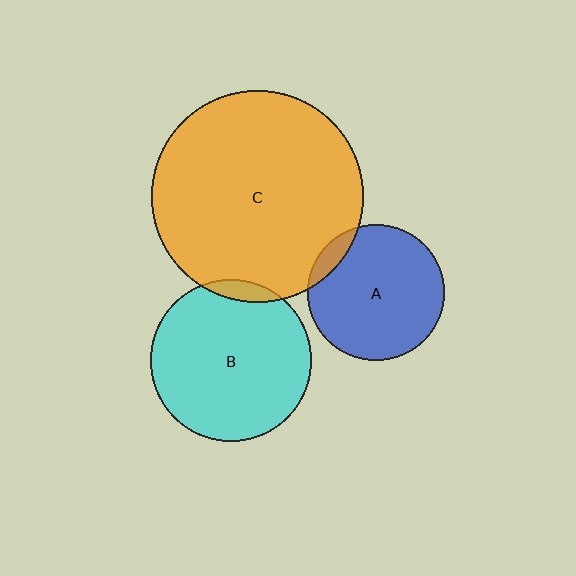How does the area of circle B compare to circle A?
Approximately 1.4 times.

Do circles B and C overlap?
Yes.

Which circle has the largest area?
Circle C (orange).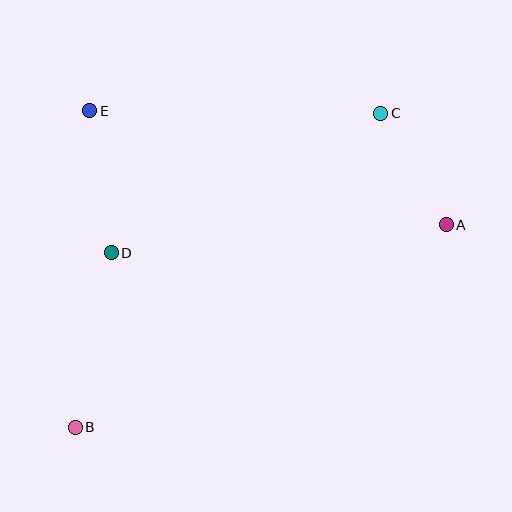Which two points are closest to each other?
Points A and C are closest to each other.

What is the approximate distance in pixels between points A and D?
The distance between A and D is approximately 336 pixels.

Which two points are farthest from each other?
Points B and C are farthest from each other.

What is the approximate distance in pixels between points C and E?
The distance between C and E is approximately 291 pixels.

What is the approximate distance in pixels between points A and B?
The distance between A and B is approximately 423 pixels.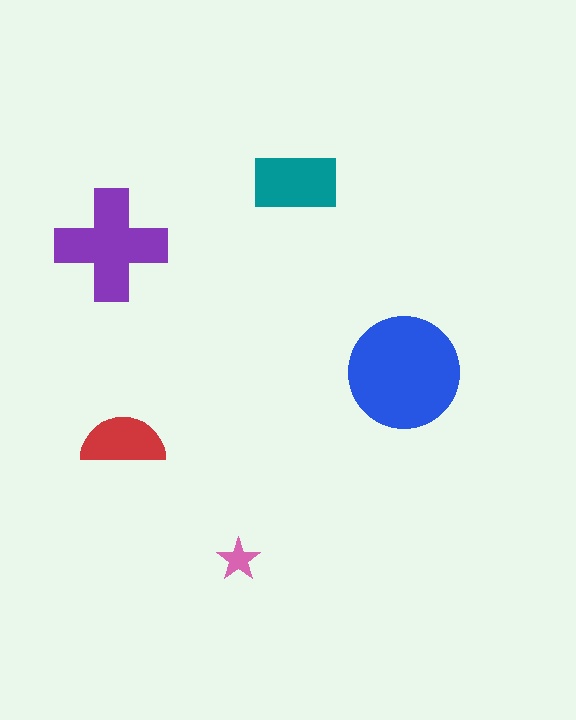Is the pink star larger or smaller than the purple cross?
Smaller.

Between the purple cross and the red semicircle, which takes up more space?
The purple cross.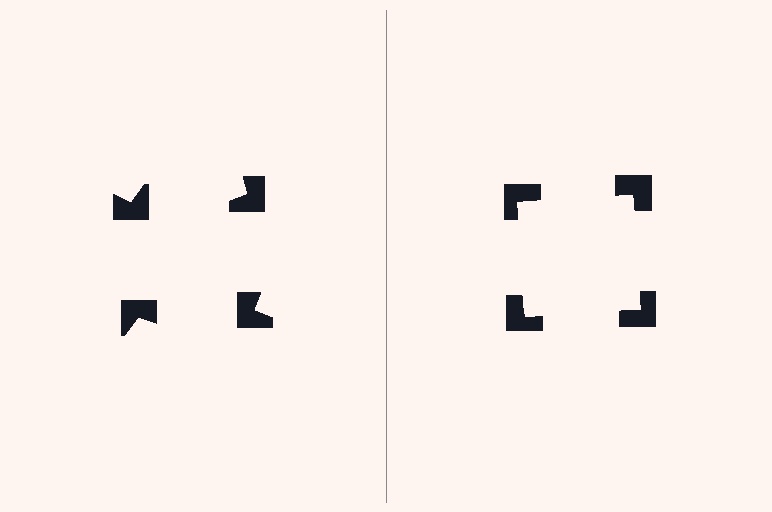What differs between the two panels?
The notched squares are positioned identically on both sides; only the wedge orientations differ. On the right they align to a square; on the left they are misaligned.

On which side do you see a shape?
An illusory square appears on the right side. On the left side the wedge cuts are rotated, so no coherent shape forms.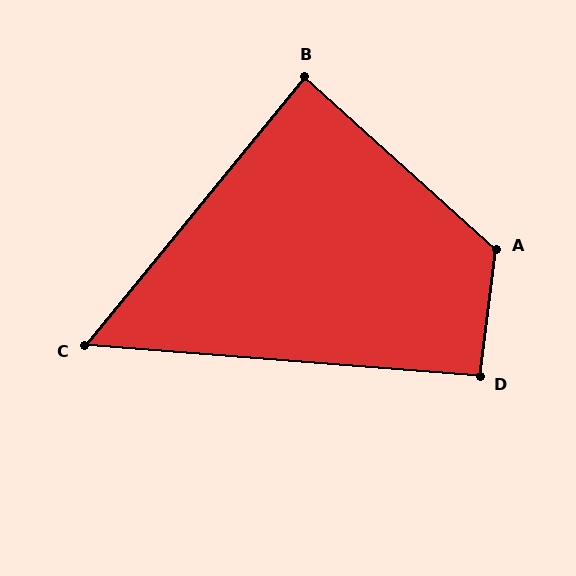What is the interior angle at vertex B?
Approximately 87 degrees (approximately right).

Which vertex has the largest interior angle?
A, at approximately 125 degrees.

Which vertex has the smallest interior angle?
C, at approximately 55 degrees.